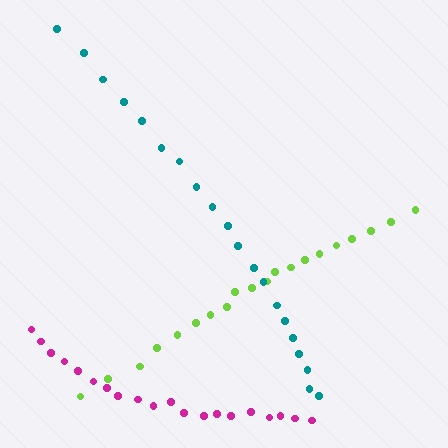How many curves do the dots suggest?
There are 3 distinct paths.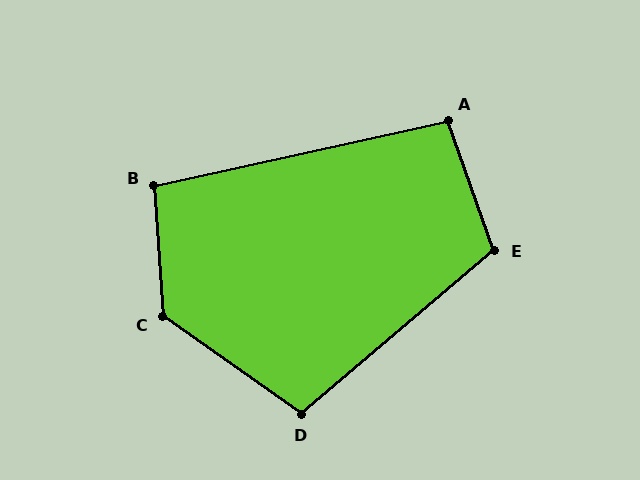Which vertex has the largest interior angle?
C, at approximately 129 degrees.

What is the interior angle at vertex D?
Approximately 105 degrees (obtuse).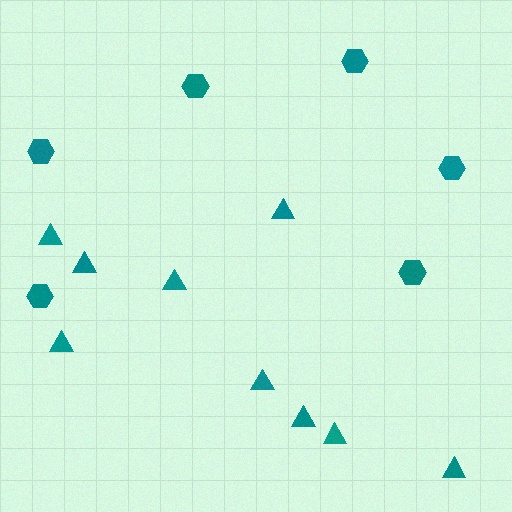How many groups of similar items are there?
There are 2 groups: one group of triangles (9) and one group of hexagons (6).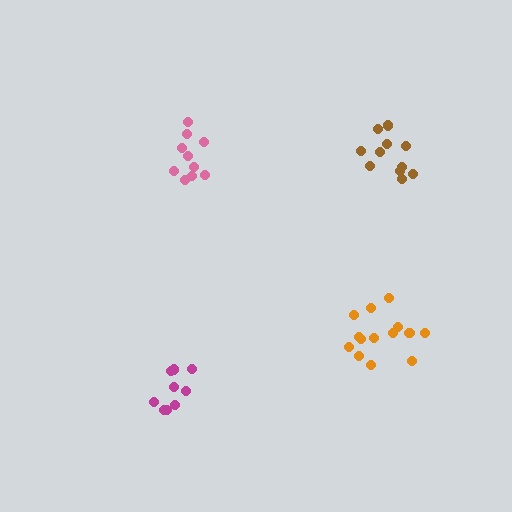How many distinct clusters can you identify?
There are 4 distinct clusters.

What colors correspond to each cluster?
The clusters are colored: pink, magenta, brown, orange.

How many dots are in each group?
Group 1: 10 dots, Group 2: 9 dots, Group 3: 11 dots, Group 4: 14 dots (44 total).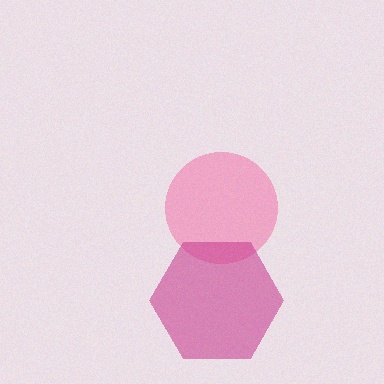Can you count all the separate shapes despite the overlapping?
Yes, there are 2 separate shapes.